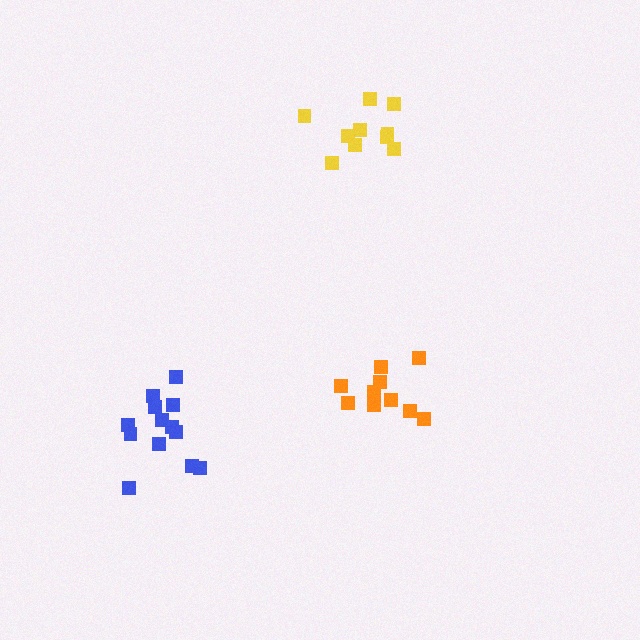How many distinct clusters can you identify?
There are 3 distinct clusters.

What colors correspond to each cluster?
The clusters are colored: orange, blue, yellow.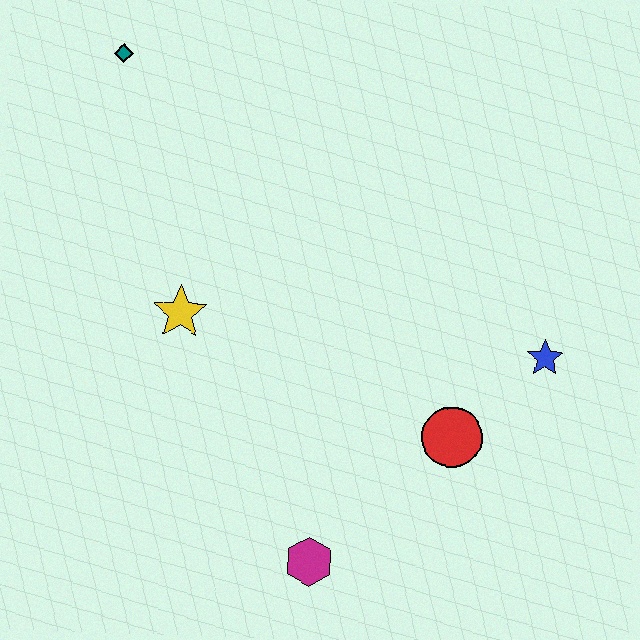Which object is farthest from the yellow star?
The blue star is farthest from the yellow star.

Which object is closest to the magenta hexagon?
The red circle is closest to the magenta hexagon.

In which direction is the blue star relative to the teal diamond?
The blue star is to the right of the teal diamond.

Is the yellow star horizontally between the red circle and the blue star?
No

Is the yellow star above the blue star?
Yes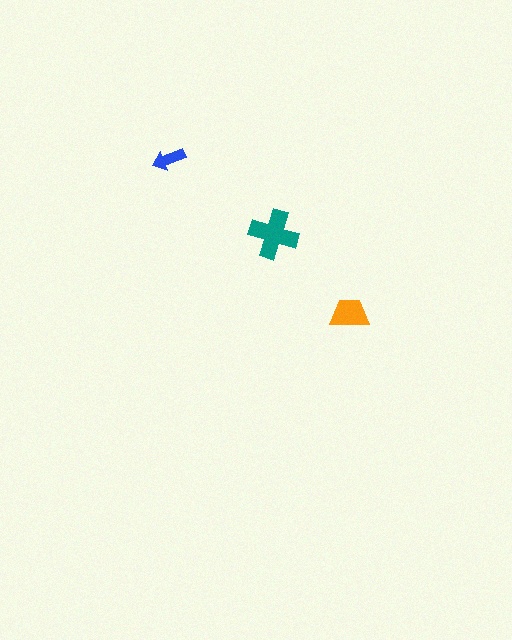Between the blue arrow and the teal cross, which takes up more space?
The teal cross.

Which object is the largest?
The teal cross.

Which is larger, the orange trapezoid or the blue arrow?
The orange trapezoid.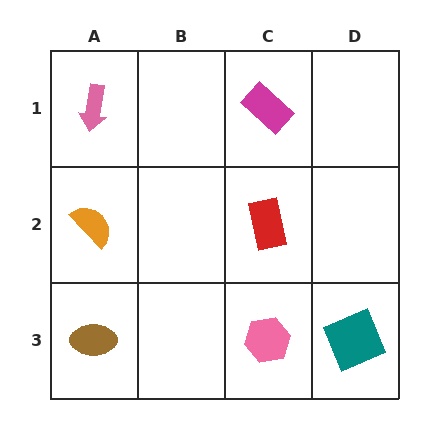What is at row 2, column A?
An orange semicircle.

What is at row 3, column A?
A brown ellipse.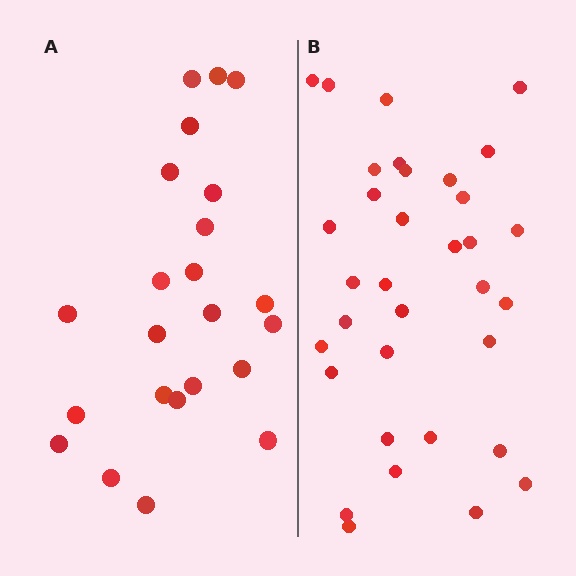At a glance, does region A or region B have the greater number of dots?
Region B (the right region) has more dots.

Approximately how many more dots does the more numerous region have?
Region B has roughly 12 or so more dots than region A.